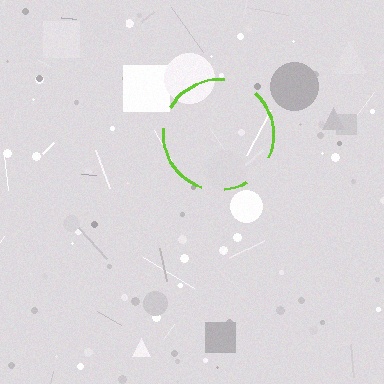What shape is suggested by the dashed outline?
The dashed outline suggests a circle.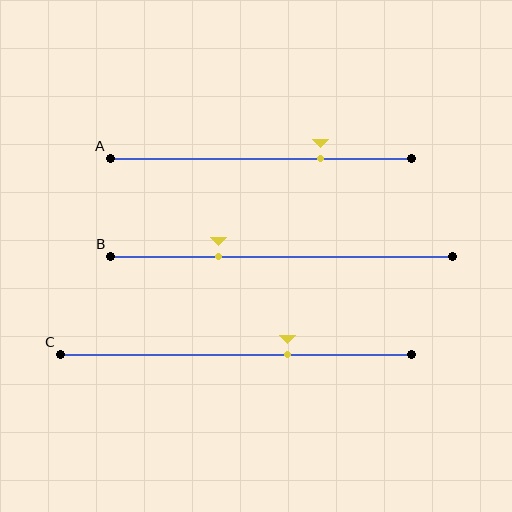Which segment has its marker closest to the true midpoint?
Segment C has its marker closest to the true midpoint.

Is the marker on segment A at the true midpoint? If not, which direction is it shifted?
No, the marker on segment A is shifted to the right by about 20% of the segment length.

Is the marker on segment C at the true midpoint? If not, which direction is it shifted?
No, the marker on segment C is shifted to the right by about 15% of the segment length.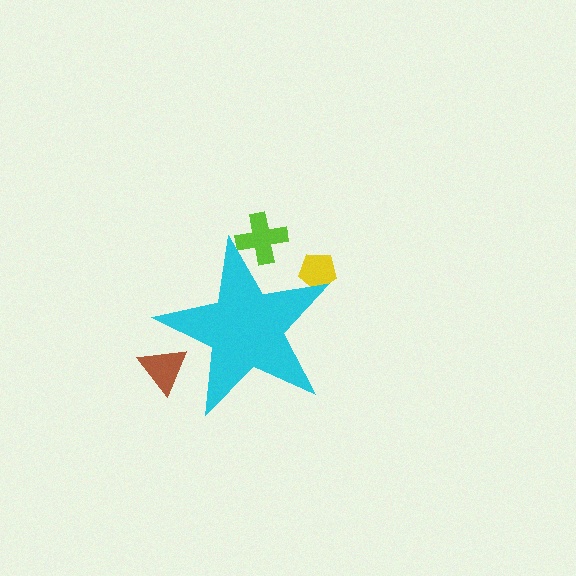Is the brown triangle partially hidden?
Yes, the brown triangle is partially hidden behind the cyan star.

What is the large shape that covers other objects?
A cyan star.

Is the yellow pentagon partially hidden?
Yes, the yellow pentagon is partially hidden behind the cyan star.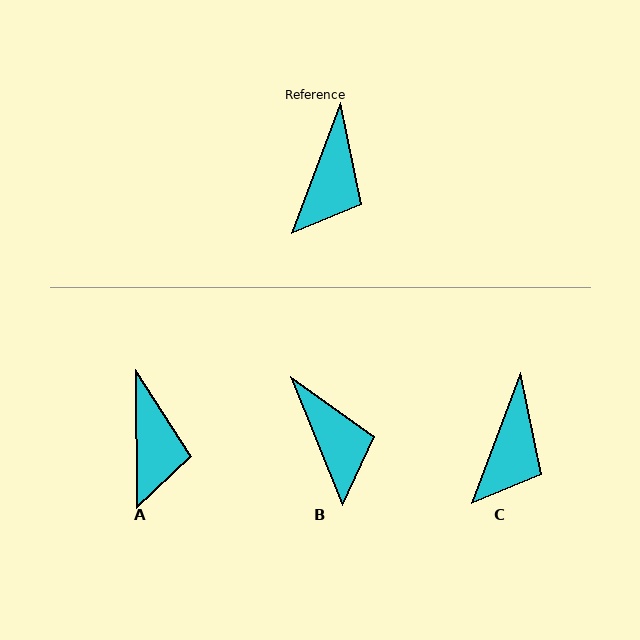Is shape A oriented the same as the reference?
No, it is off by about 21 degrees.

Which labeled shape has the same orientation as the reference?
C.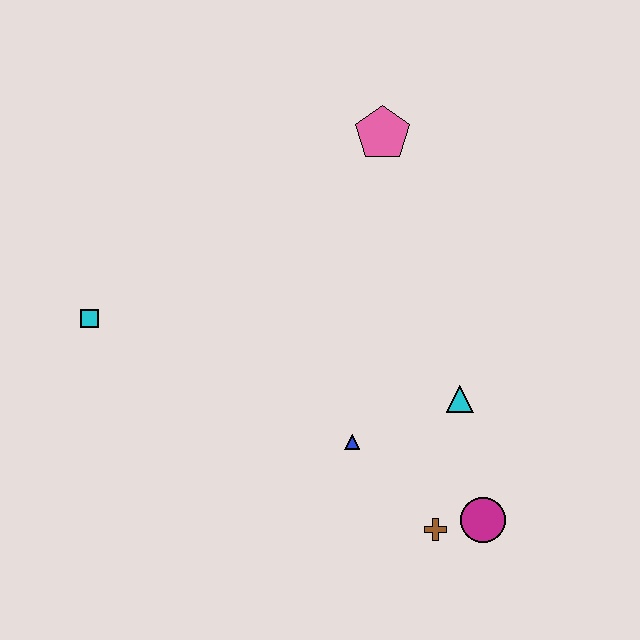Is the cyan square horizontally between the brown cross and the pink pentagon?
No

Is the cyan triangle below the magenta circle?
No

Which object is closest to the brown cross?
The magenta circle is closest to the brown cross.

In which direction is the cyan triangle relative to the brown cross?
The cyan triangle is above the brown cross.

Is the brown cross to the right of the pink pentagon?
Yes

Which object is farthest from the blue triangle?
The pink pentagon is farthest from the blue triangle.